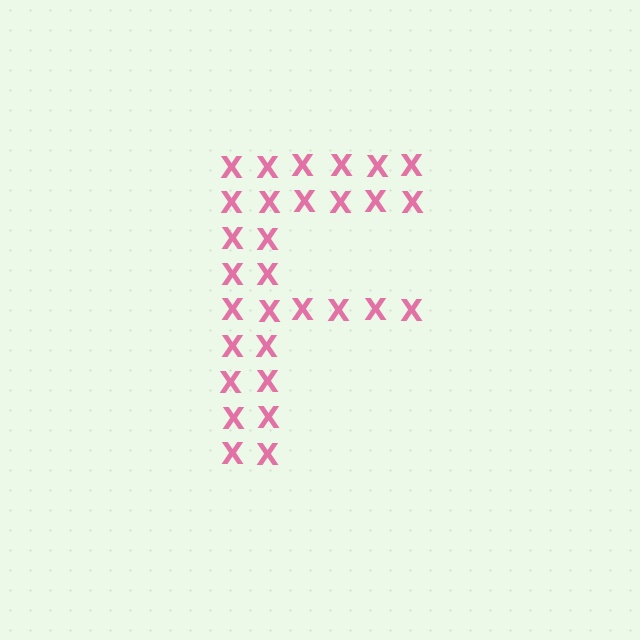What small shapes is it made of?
It is made of small letter X's.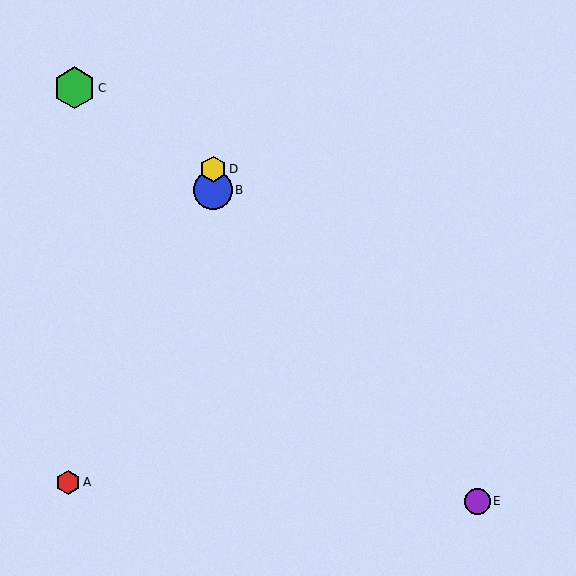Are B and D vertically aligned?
Yes, both are at x≈213.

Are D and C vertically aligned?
No, D is at x≈213 and C is at x≈74.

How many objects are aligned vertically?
2 objects (B, D) are aligned vertically.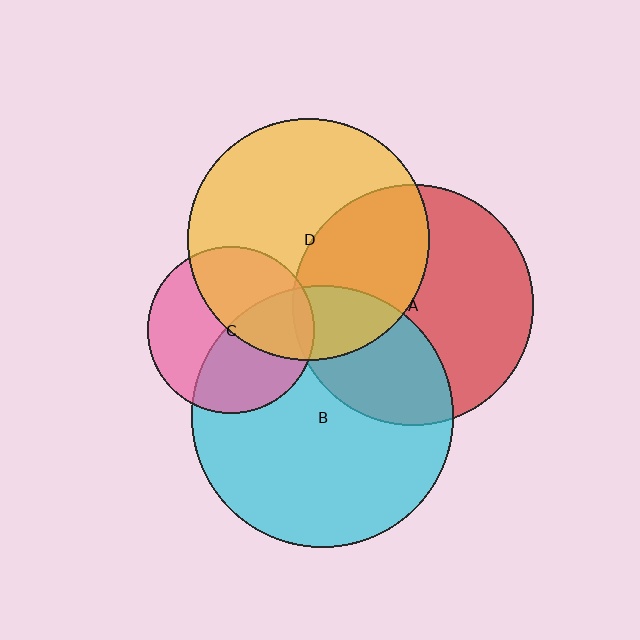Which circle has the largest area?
Circle B (cyan).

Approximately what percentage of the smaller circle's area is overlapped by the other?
Approximately 45%.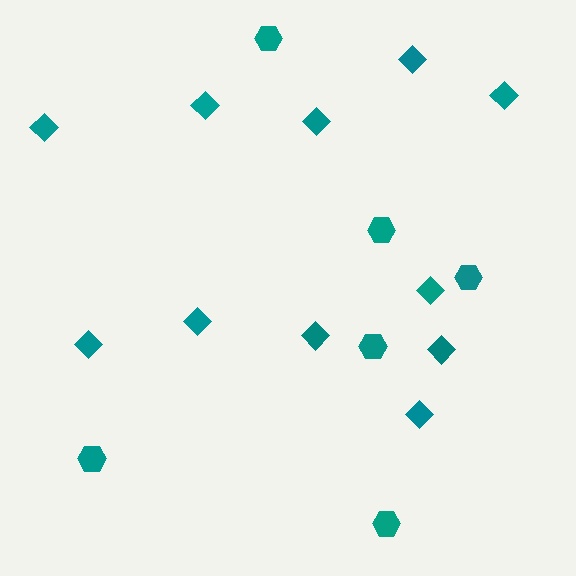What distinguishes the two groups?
There are 2 groups: one group of diamonds (11) and one group of hexagons (6).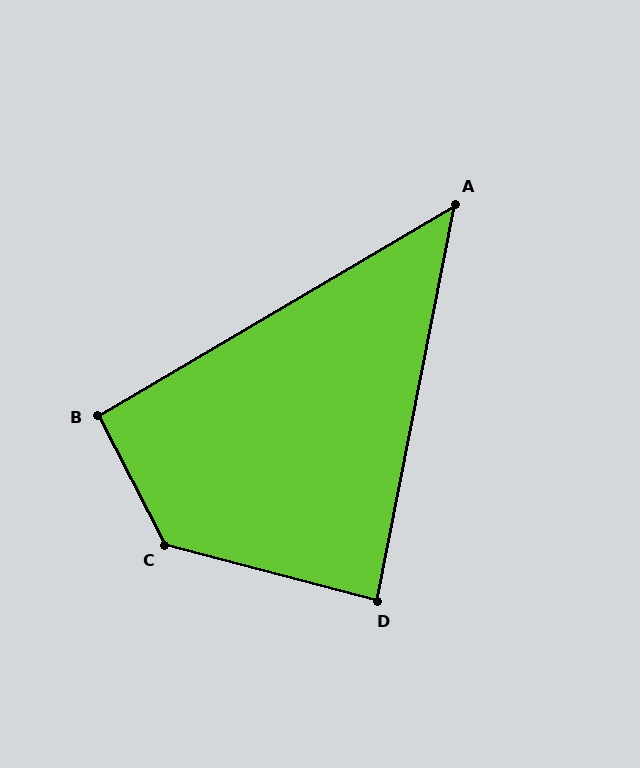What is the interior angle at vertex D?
Approximately 87 degrees (approximately right).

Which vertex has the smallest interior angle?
A, at approximately 48 degrees.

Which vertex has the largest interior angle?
C, at approximately 132 degrees.